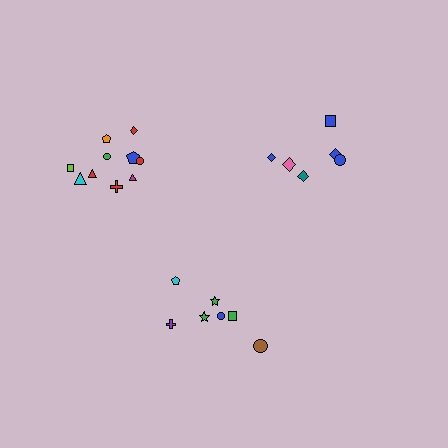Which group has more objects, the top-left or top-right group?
The top-left group.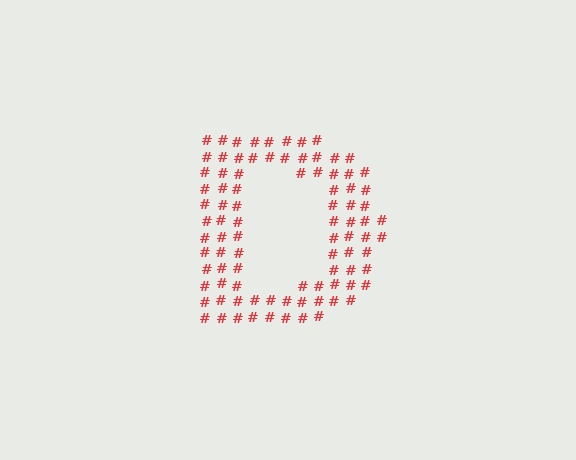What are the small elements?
The small elements are hash symbols.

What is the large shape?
The large shape is the letter D.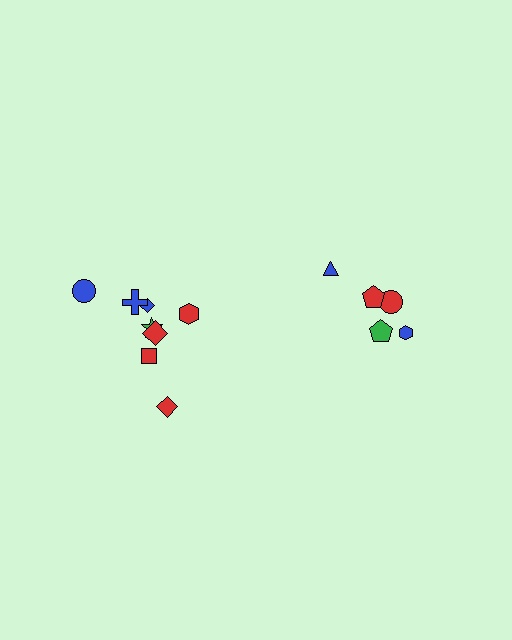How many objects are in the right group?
There are 5 objects.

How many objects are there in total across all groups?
There are 13 objects.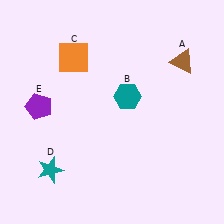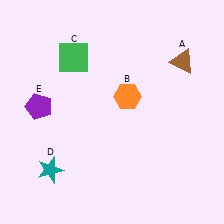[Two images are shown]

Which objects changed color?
B changed from teal to orange. C changed from orange to green.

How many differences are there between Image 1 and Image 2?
There are 2 differences between the two images.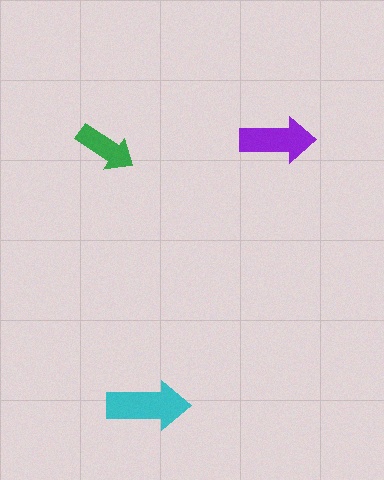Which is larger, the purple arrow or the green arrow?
The purple one.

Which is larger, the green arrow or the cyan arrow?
The cyan one.